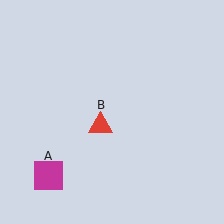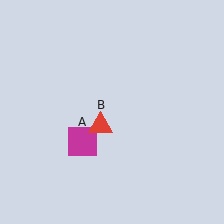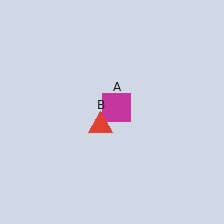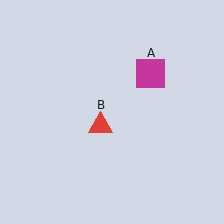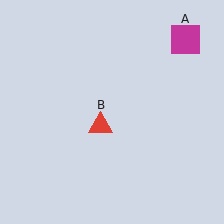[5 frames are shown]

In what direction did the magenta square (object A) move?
The magenta square (object A) moved up and to the right.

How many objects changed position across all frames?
1 object changed position: magenta square (object A).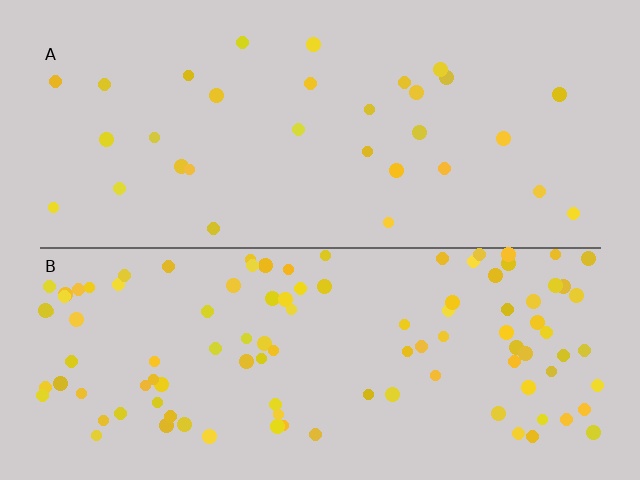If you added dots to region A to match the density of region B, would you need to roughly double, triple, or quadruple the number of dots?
Approximately triple.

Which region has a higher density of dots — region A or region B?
B (the bottom).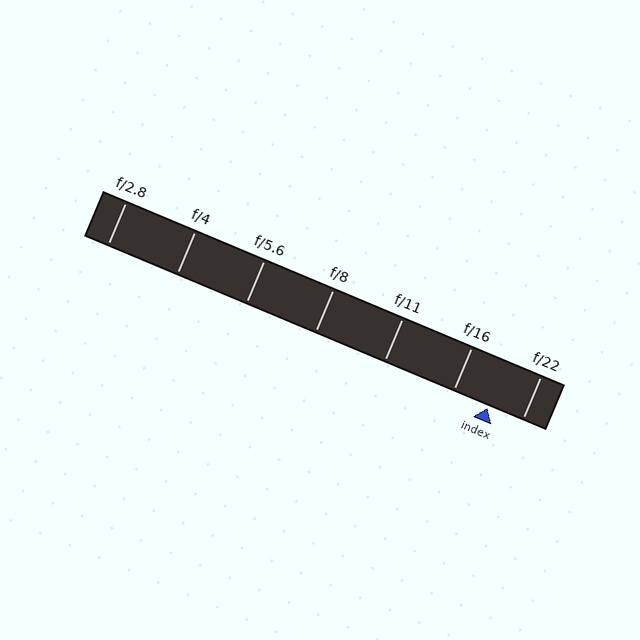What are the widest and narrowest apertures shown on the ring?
The widest aperture shown is f/2.8 and the narrowest is f/22.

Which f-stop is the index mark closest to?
The index mark is closest to f/22.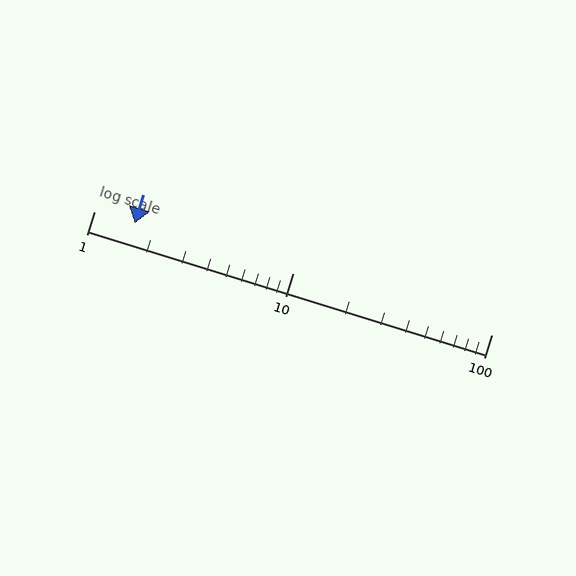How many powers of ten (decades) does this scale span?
The scale spans 2 decades, from 1 to 100.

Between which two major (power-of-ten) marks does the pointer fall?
The pointer is between 1 and 10.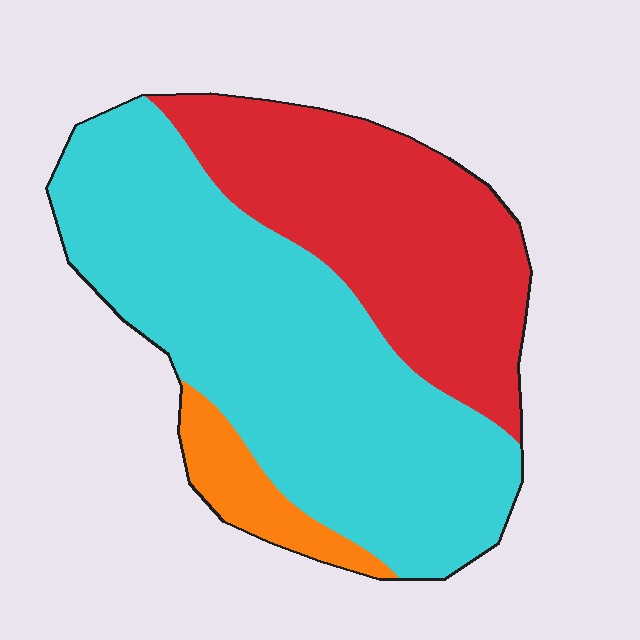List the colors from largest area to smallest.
From largest to smallest: cyan, red, orange.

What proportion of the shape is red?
Red takes up between a third and a half of the shape.